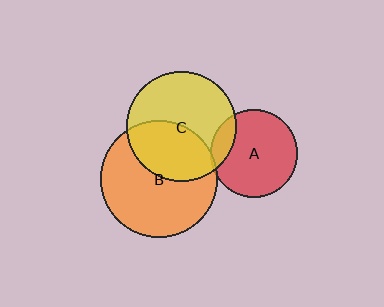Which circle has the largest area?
Circle B (orange).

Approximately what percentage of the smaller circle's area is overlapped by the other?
Approximately 5%.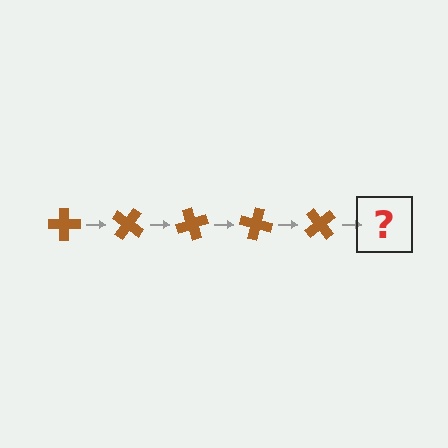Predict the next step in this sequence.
The next step is a brown cross rotated 175 degrees.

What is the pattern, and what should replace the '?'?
The pattern is that the cross rotates 35 degrees each step. The '?' should be a brown cross rotated 175 degrees.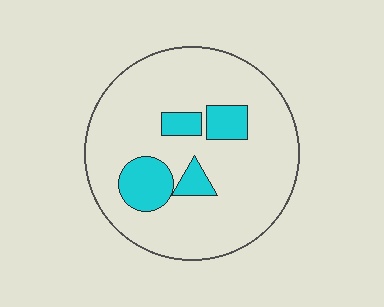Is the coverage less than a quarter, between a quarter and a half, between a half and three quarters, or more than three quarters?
Less than a quarter.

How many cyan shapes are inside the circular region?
4.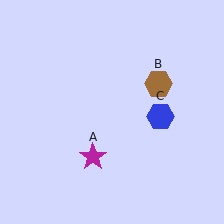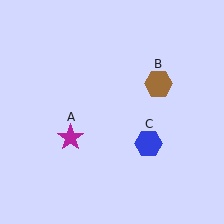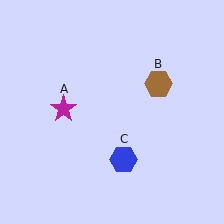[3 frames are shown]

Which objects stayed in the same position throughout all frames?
Brown hexagon (object B) remained stationary.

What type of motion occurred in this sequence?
The magenta star (object A), blue hexagon (object C) rotated clockwise around the center of the scene.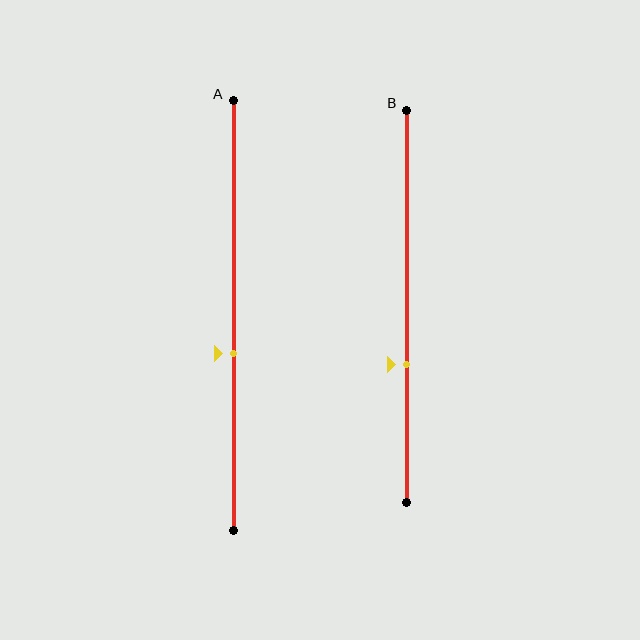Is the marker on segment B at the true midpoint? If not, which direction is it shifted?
No, the marker on segment B is shifted downward by about 15% of the segment length.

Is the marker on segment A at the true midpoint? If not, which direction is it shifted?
No, the marker on segment A is shifted downward by about 9% of the segment length.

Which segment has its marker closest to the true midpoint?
Segment A has its marker closest to the true midpoint.